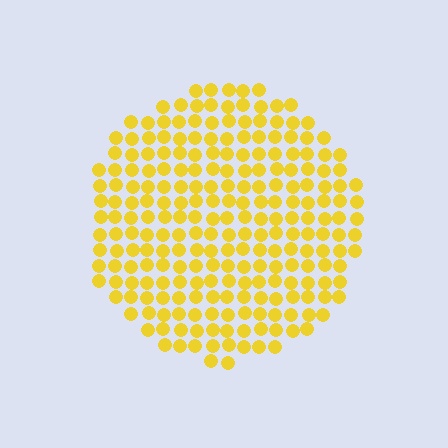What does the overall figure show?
The overall figure shows a circle.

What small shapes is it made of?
It is made of small circles.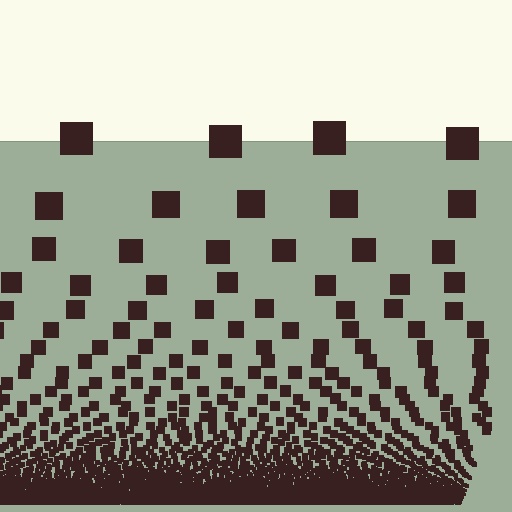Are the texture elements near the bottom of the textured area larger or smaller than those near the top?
Smaller. The gradient is inverted — elements near the bottom are smaller and denser.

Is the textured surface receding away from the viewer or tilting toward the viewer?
The surface appears to tilt toward the viewer. Texture elements get larger and sparser toward the top.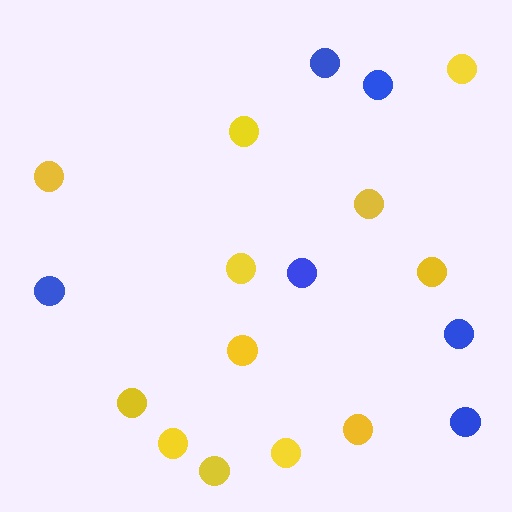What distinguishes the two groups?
There are 2 groups: one group of blue circles (6) and one group of yellow circles (12).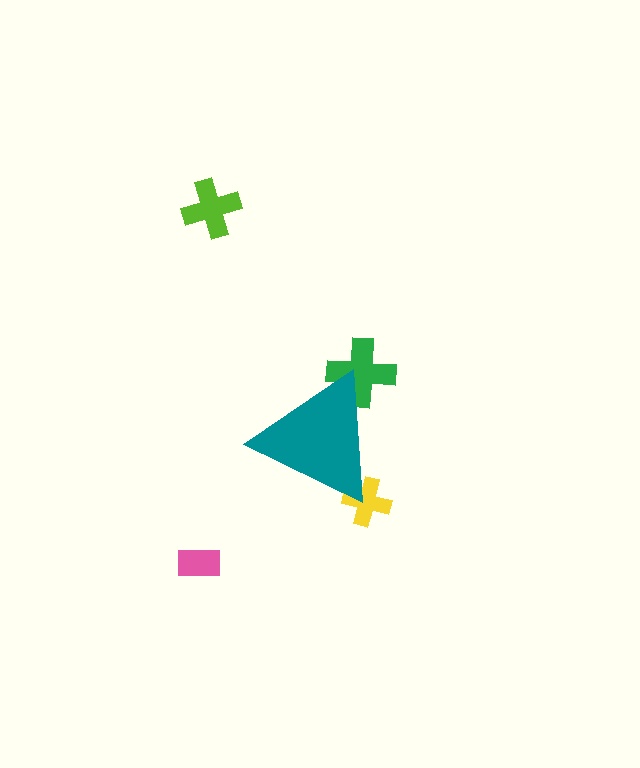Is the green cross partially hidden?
Yes, the green cross is partially hidden behind the teal triangle.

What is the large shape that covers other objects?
A teal triangle.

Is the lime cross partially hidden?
No, the lime cross is fully visible.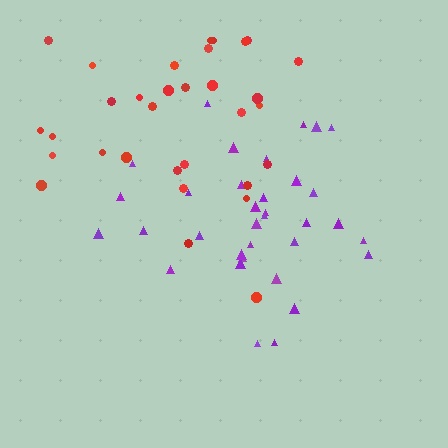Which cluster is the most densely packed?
Purple.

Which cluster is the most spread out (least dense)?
Red.